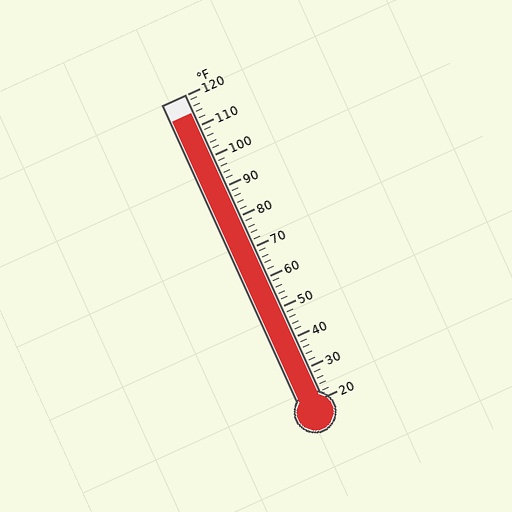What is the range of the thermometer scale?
The thermometer scale ranges from 20°F to 120°F.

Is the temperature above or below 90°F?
The temperature is above 90°F.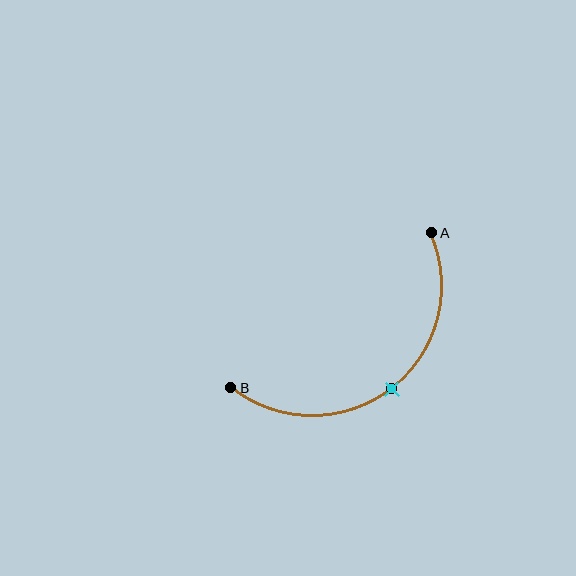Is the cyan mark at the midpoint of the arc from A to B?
Yes. The cyan mark lies on the arc at equal arc-length from both A and B — it is the arc midpoint.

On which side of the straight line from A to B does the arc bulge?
The arc bulges below and to the right of the straight line connecting A and B.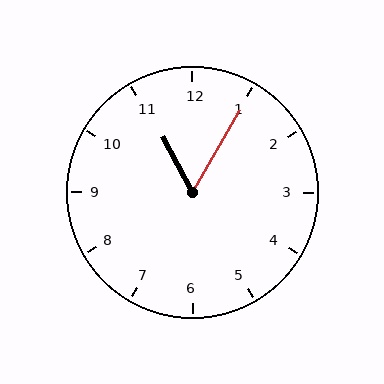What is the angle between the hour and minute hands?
Approximately 58 degrees.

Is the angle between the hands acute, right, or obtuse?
It is acute.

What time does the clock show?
11:05.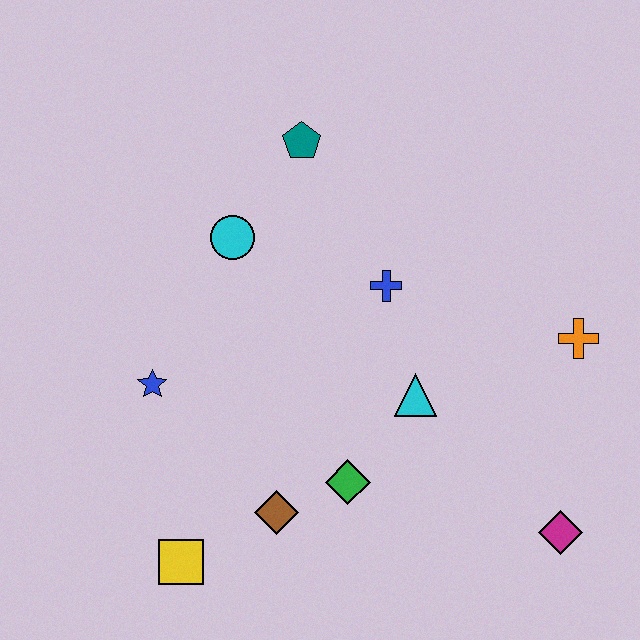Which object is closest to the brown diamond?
The green diamond is closest to the brown diamond.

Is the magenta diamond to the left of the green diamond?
No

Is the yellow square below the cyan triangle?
Yes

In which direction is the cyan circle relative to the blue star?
The cyan circle is above the blue star.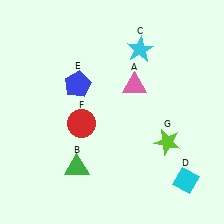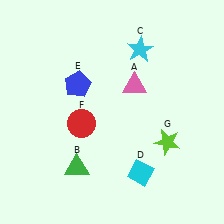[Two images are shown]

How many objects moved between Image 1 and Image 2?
1 object moved between the two images.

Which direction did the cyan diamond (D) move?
The cyan diamond (D) moved left.